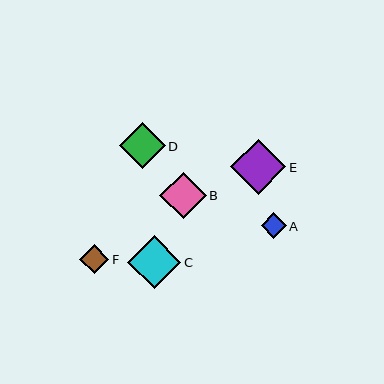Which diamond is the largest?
Diamond E is the largest with a size of approximately 55 pixels.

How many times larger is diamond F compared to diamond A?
Diamond F is approximately 1.1 times the size of diamond A.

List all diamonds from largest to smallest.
From largest to smallest: E, C, B, D, F, A.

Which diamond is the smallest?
Diamond A is the smallest with a size of approximately 25 pixels.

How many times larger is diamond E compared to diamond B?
Diamond E is approximately 1.2 times the size of diamond B.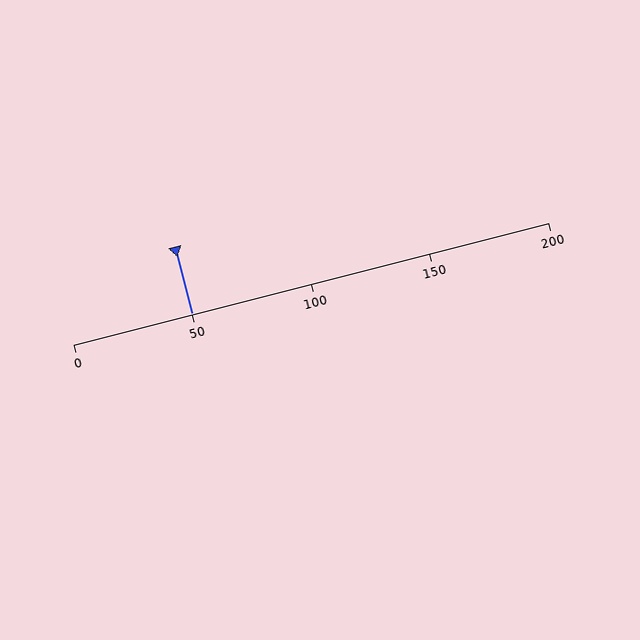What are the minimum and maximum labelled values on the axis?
The axis runs from 0 to 200.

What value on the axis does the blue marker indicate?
The marker indicates approximately 50.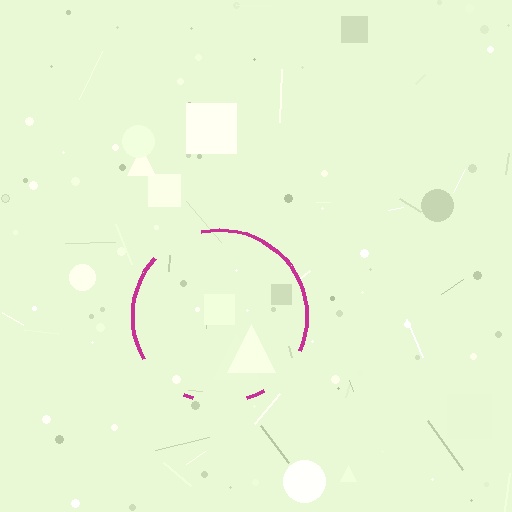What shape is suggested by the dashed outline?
The dashed outline suggests a circle.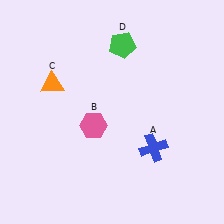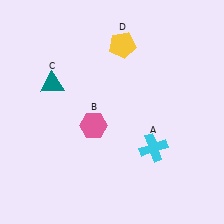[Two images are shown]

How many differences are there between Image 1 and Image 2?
There are 3 differences between the two images.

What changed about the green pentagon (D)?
In Image 1, D is green. In Image 2, it changed to yellow.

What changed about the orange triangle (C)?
In Image 1, C is orange. In Image 2, it changed to teal.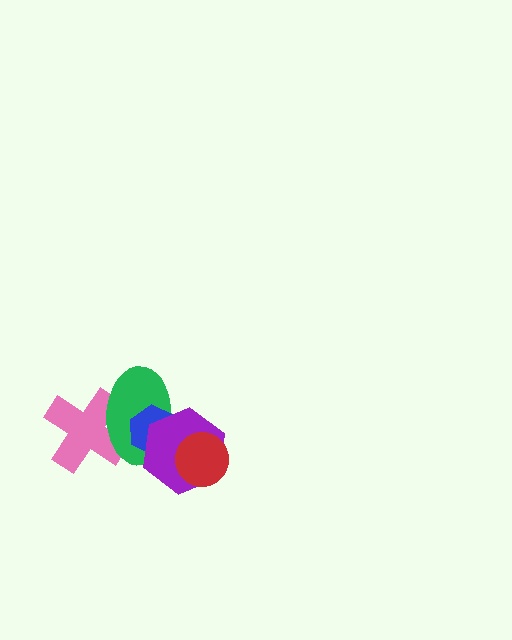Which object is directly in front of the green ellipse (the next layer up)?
The blue hexagon is directly in front of the green ellipse.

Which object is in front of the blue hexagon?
The purple hexagon is in front of the blue hexagon.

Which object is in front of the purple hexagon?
The red circle is in front of the purple hexagon.